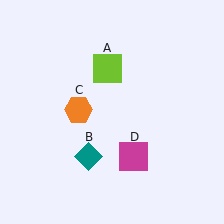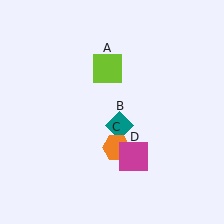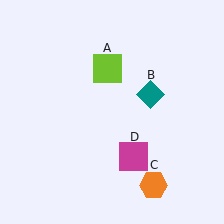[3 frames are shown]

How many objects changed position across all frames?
2 objects changed position: teal diamond (object B), orange hexagon (object C).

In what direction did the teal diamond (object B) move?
The teal diamond (object B) moved up and to the right.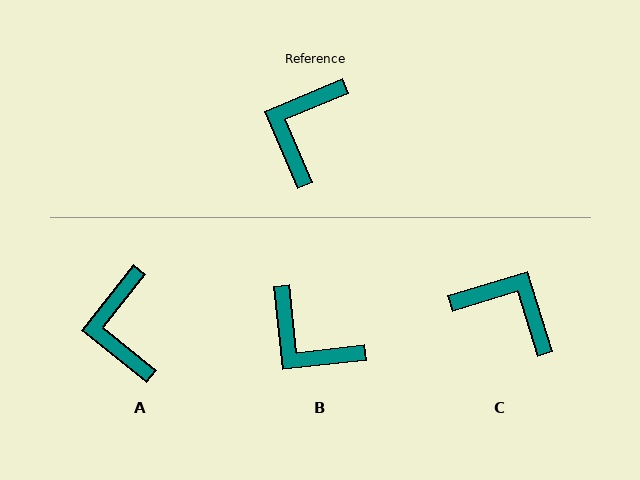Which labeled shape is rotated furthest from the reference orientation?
C, about 96 degrees away.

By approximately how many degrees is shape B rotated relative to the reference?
Approximately 73 degrees counter-clockwise.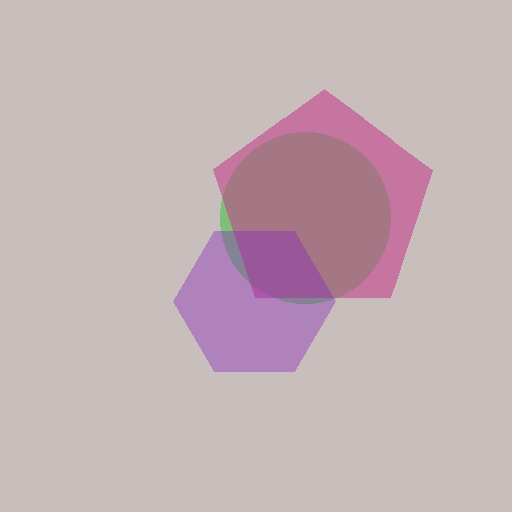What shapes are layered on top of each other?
The layered shapes are: a green circle, a magenta pentagon, a purple hexagon.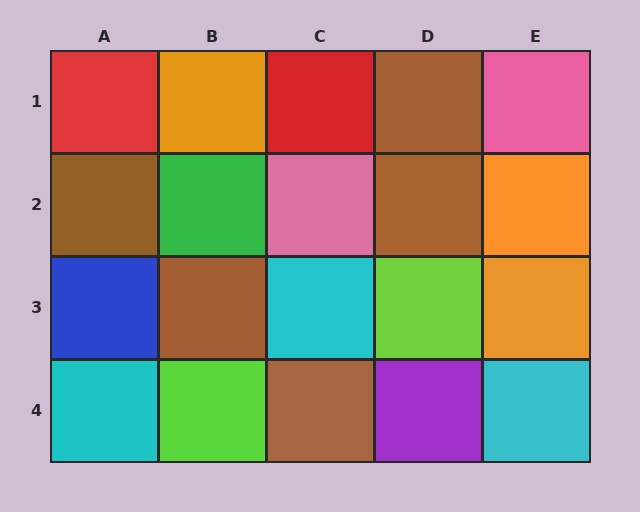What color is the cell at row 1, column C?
Red.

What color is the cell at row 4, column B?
Lime.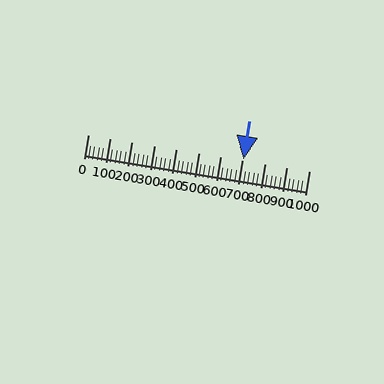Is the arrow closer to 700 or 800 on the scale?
The arrow is closer to 700.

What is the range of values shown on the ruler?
The ruler shows values from 0 to 1000.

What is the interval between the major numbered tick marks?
The major tick marks are spaced 100 units apart.